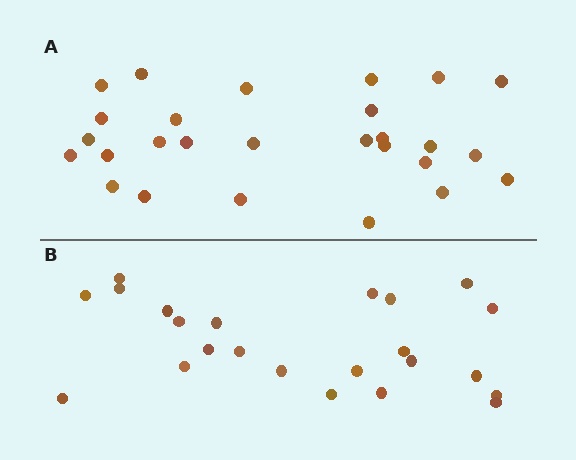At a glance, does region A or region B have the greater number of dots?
Region A (the top region) has more dots.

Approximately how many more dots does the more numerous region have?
Region A has about 4 more dots than region B.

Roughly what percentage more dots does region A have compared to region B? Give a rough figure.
About 15% more.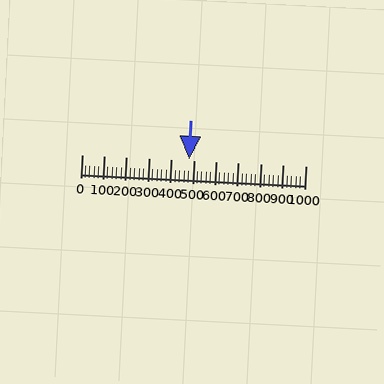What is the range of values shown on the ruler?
The ruler shows values from 0 to 1000.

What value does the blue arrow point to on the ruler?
The blue arrow points to approximately 480.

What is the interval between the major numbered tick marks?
The major tick marks are spaced 100 units apart.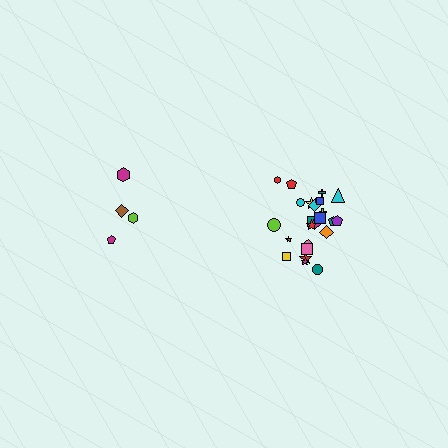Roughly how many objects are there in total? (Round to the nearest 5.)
Roughly 30 objects in total.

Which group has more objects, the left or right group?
The right group.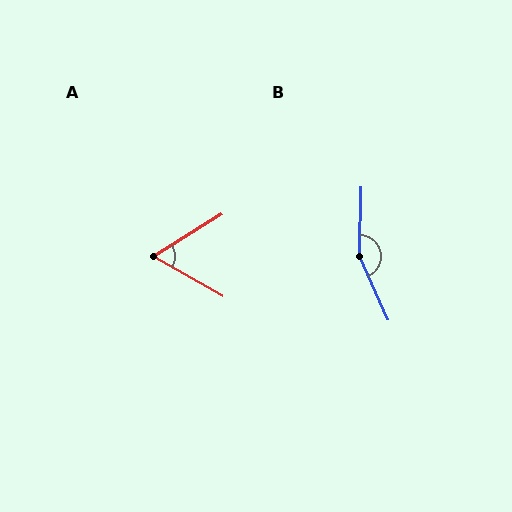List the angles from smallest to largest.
A (61°), B (154°).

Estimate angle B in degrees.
Approximately 154 degrees.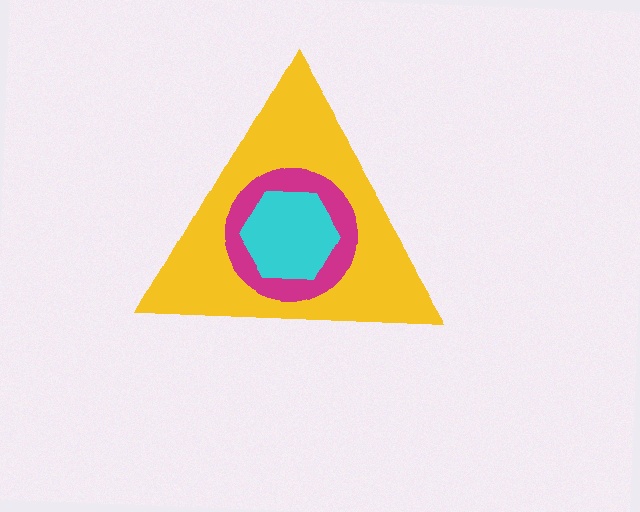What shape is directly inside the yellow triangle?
The magenta circle.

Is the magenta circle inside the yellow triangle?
Yes.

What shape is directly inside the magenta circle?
The cyan hexagon.